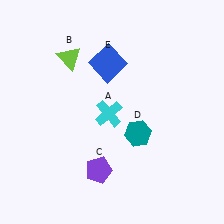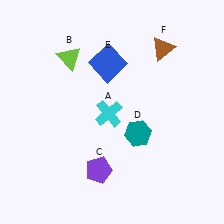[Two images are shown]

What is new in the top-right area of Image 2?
A brown triangle (F) was added in the top-right area of Image 2.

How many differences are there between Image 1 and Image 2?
There is 1 difference between the two images.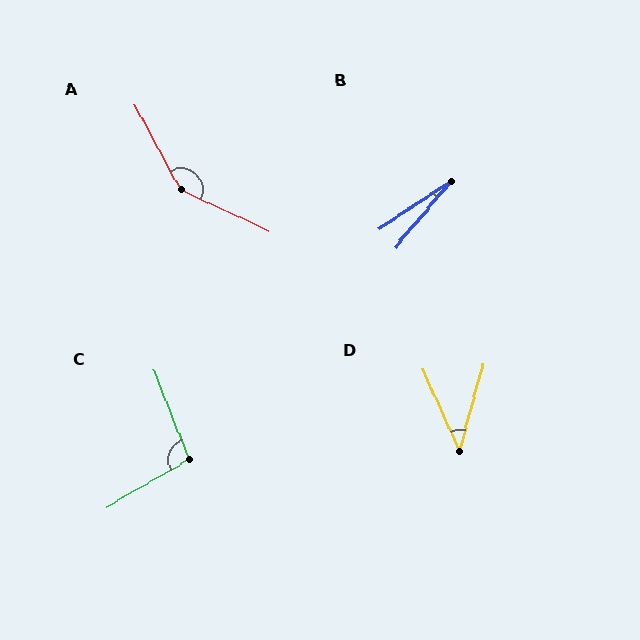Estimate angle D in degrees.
Approximately 40 degrees.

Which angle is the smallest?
B, at approximately 17 degrees.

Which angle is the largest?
A, at approximately 144 degrees.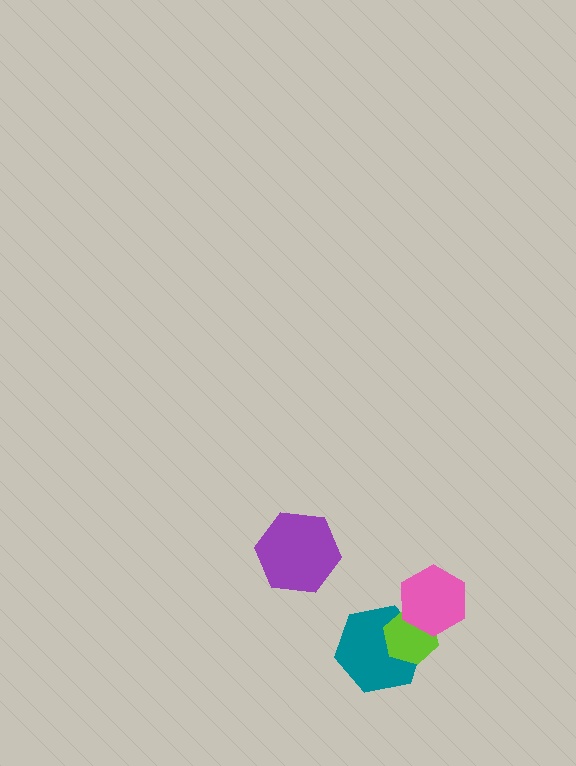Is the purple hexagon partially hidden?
No, no other shape covers it.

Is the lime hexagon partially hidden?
Yes, it is partially covered by another shape.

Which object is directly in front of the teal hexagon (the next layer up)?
The lime hexagon is directly in front of the teal hexagon.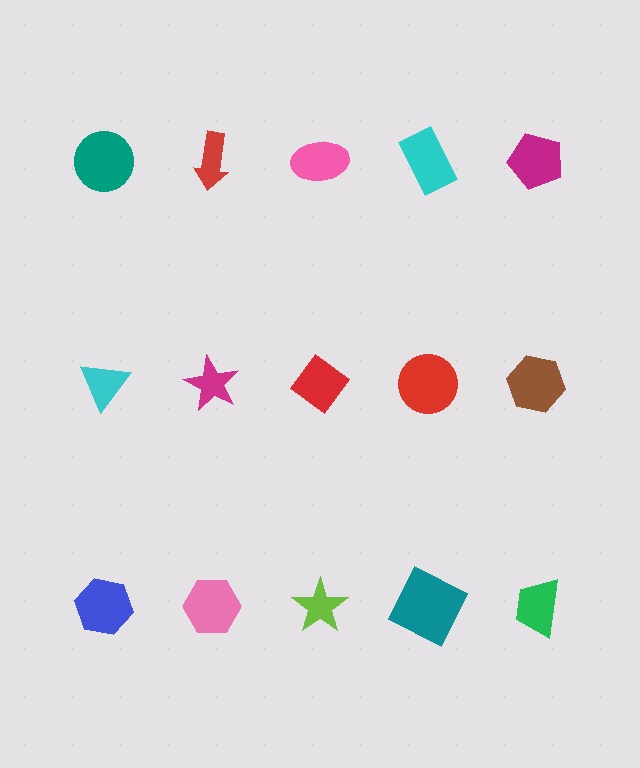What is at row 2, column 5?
A brown hexagon.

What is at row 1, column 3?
A pink ellipse.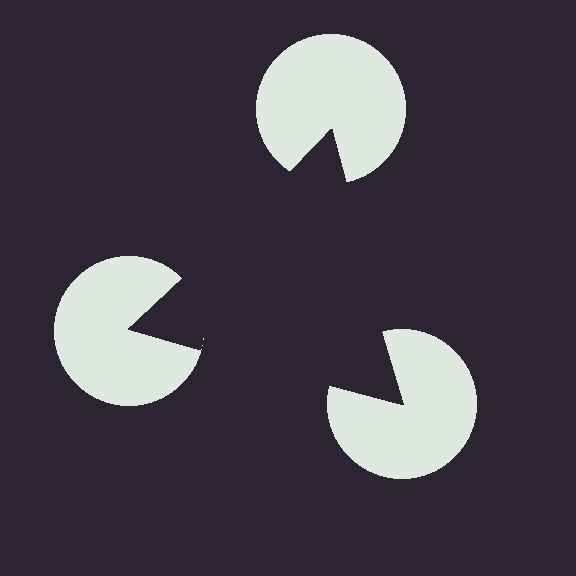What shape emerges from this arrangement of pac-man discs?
An illusory triangle — its edges are inferred from the aligned wedge cuts in the pac-man discs, not physically drawn.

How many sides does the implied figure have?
3 sides.